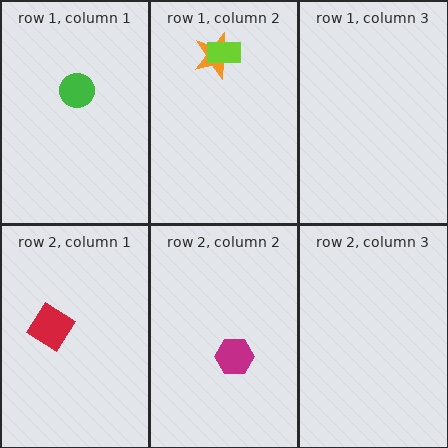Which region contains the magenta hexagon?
The row 2, column 2 region.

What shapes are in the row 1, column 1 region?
The green circle.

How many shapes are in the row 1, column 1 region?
1.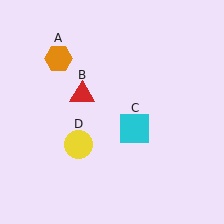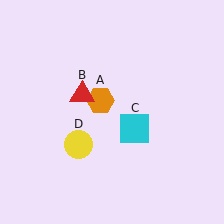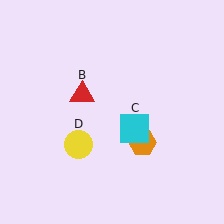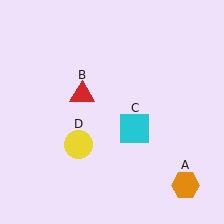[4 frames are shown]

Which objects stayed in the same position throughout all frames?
Red triangle (object B) and cyan square (object C) and yellow circle (object D) remained stationary.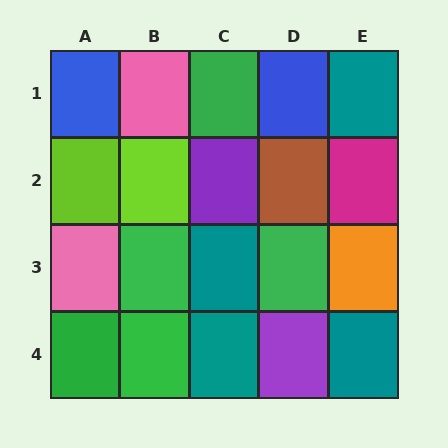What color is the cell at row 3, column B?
Green.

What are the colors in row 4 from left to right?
Green, green, teal, purple, teal.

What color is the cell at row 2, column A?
Lime.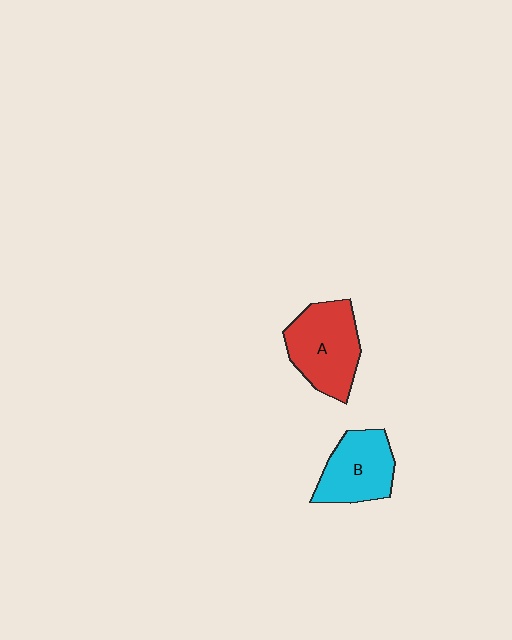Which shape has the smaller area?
Shape B (cyan).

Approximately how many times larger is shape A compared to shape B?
Approximately 1.2 times.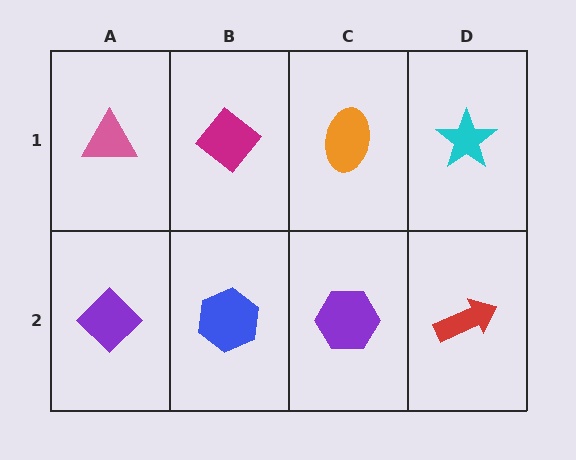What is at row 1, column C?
An orange ellipse.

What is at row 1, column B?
A magenta diamond.